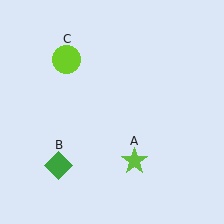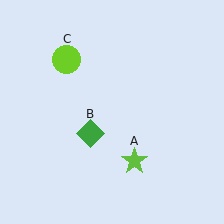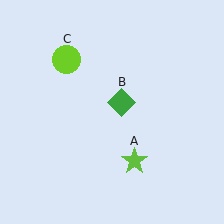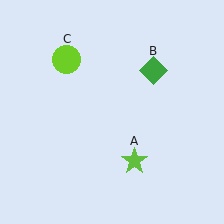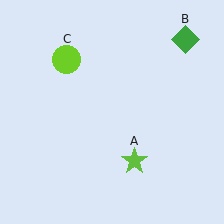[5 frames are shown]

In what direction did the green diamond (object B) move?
The green diamond (object B) moved up and to the right.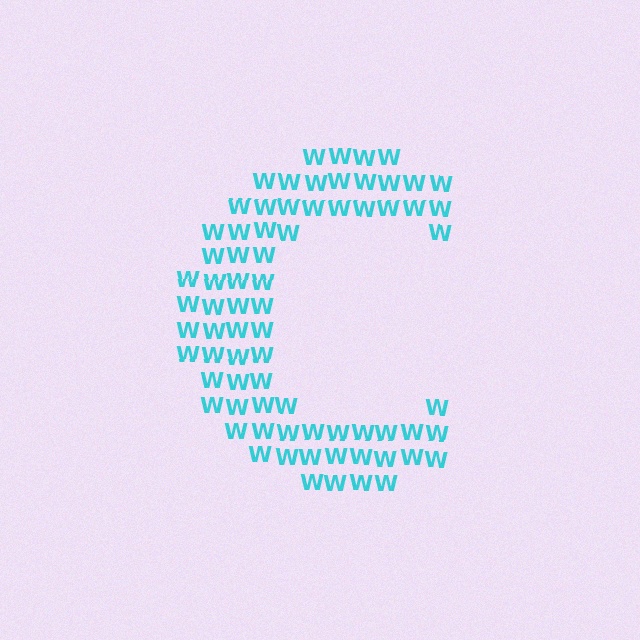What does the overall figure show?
The overall figure shows the letter C.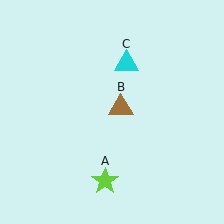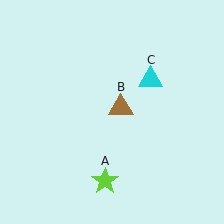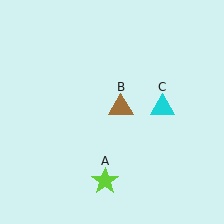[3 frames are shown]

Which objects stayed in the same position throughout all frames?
Lime star (object A) and brown triangle (object B) remained stationary.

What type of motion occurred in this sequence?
The cyan triangle (object C) rotated clockwise around the center of the scene.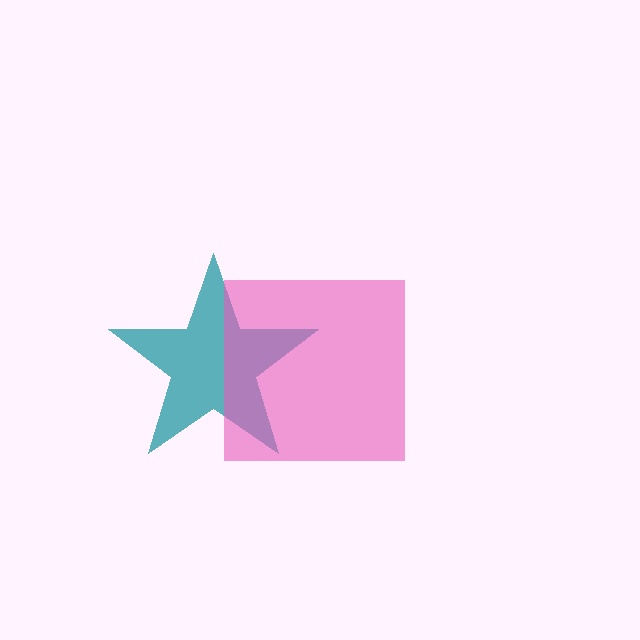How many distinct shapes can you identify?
There are 2 distinct shapes: a teal star, a pink square.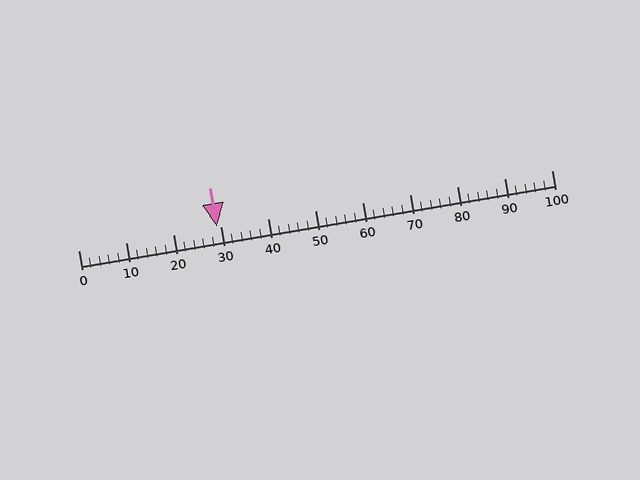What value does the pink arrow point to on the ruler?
The pink arrow points to approximately 29.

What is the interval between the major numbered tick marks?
The major tick marks are spaced 10 units apart.